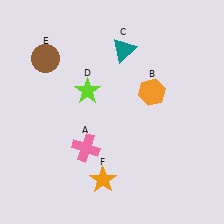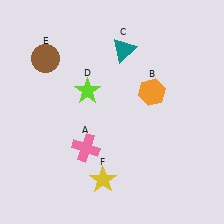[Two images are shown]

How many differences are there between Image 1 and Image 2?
There is 1 difference between the two images.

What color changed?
The star (F) changed from orange in Image 1 to yellow in Image 2.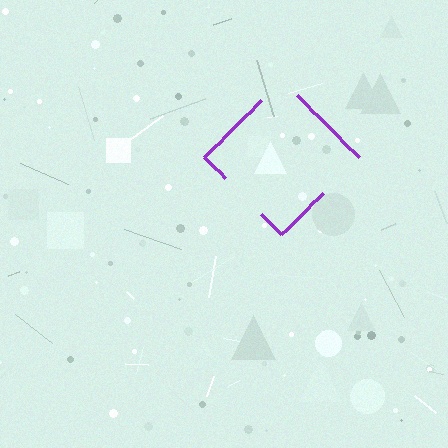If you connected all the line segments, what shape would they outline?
They would outline a diamond.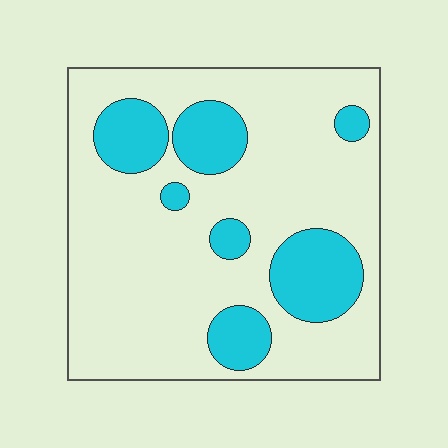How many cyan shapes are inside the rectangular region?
7.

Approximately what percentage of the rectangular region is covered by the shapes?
Approximately 25%.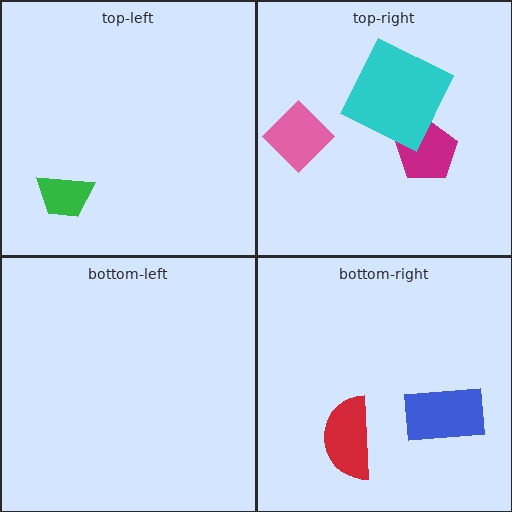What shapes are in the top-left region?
The green trapezoid.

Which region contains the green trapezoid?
The top-left region.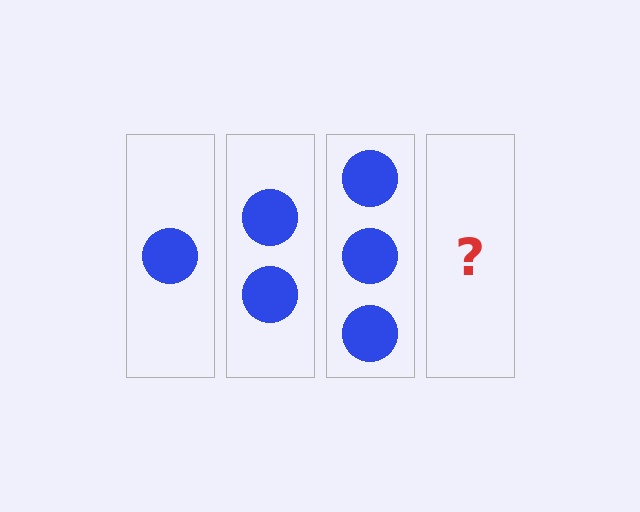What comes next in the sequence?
The next element should be 4 circles.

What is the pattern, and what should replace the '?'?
The pattern is that each step adds one more circle. The '?' should be 4 circles.